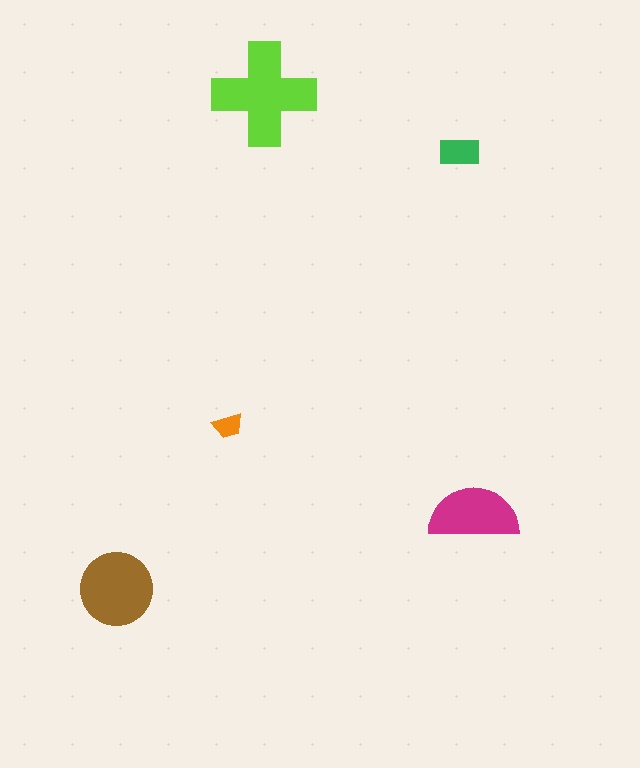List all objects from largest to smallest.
The lime cross, the brown circle, the magenta semicircle, the green rectangle, the orange trapezoid.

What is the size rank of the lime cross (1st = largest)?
1st.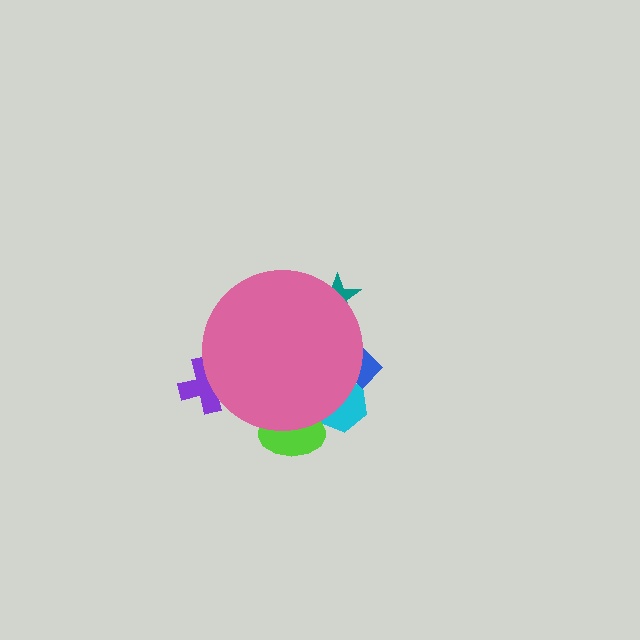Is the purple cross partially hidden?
Yes, the purple cross is partially hidden behind the pink circle.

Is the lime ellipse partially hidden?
Yes, the lime ellipse is partially hidden behind the pink circle.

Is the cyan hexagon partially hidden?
Yes, the cyan hexagon is partially hidden behind the pink circle.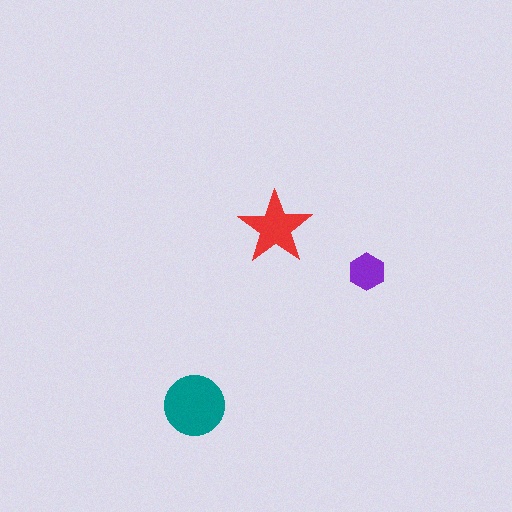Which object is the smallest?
The purple hexagon.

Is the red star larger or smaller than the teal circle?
Smaller.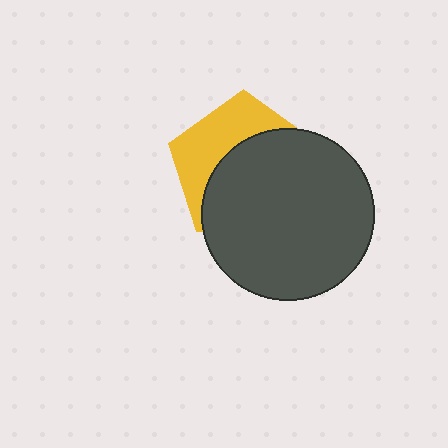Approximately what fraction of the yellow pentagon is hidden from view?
Roughly 61% of the yellow pentagon is hidden behind the dark gray circle.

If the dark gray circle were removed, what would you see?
You would see the complete yellow pentagon.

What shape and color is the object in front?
The object in front is a dark gray circle.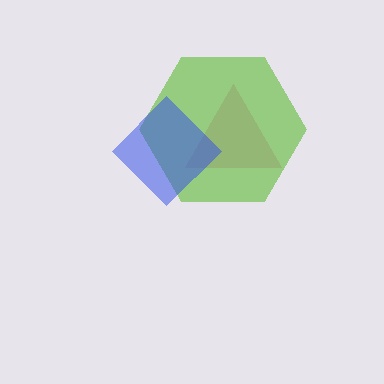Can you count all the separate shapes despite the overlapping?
Yes, there are 3 separate shapes.